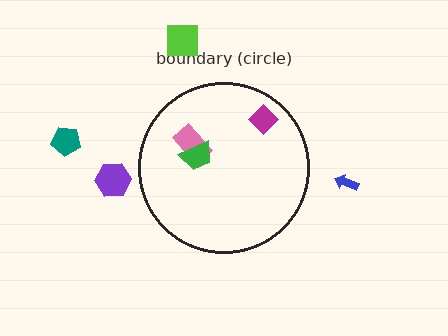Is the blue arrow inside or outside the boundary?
Outside.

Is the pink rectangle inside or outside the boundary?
Inside.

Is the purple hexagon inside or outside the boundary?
Outside.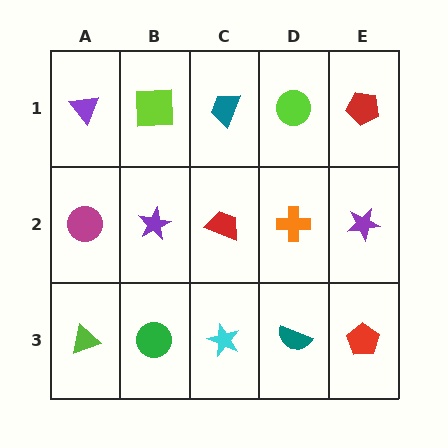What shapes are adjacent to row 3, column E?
A purple star (row 2, column E), a teal semicircle (row 3, column D).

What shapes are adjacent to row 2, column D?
A lime circle (row 1, column D), a teal semicircle (row 3, column D), a red trapezoid (row 2, column C), a purple star (row 2, column E).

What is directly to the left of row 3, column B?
A lime triangle.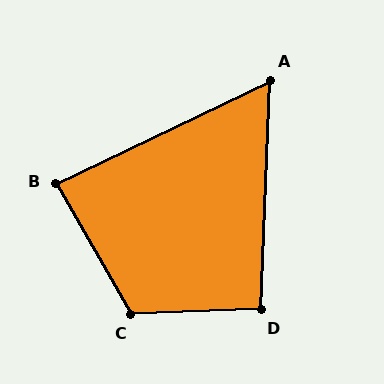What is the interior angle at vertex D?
Approximately 94 degrees (approximately right).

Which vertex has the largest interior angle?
C, at approximately 118 degrees.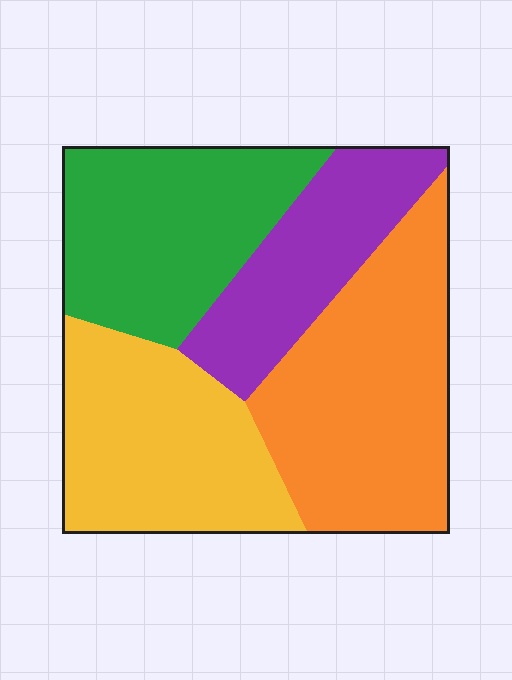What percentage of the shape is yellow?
Yellow takes up about one quarter (1/4) of the shape.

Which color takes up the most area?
Orange, at roughly 30%.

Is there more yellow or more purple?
Yellow.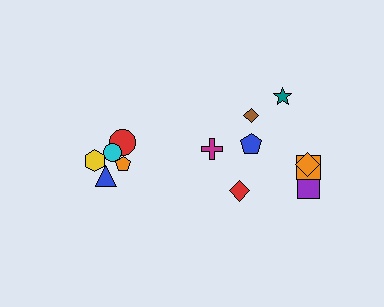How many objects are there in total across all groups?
There are 13 objects.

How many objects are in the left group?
There are 5 objects.